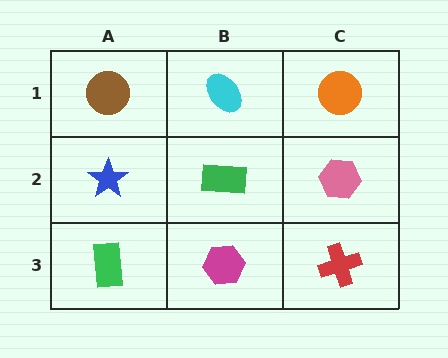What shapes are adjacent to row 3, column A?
A blue star (row 2, column A), a magenta hexagon (row 3, column B).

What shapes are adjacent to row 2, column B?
A cyan ellipse (row 1, column B), a magenta hexagon (row 3, column B), a blue star (row 2, column A), a pink hexagon (row 2, column C).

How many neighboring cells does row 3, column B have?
3.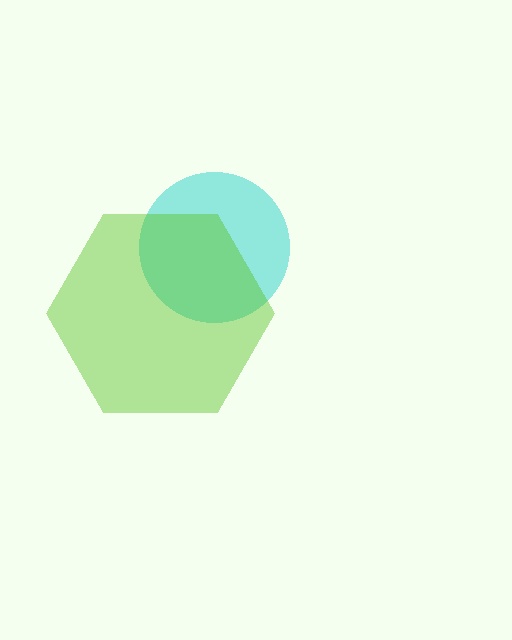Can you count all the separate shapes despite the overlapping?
Yes, there are 2 separate shapes.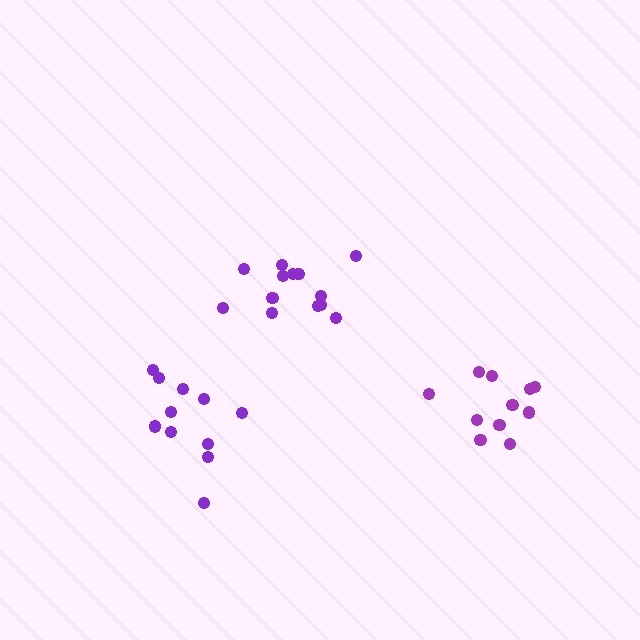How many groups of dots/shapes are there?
There are 3 groups.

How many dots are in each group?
Group 1: 13 dots, Group 2: 11 dots, Group 3: 11 dots (35 total).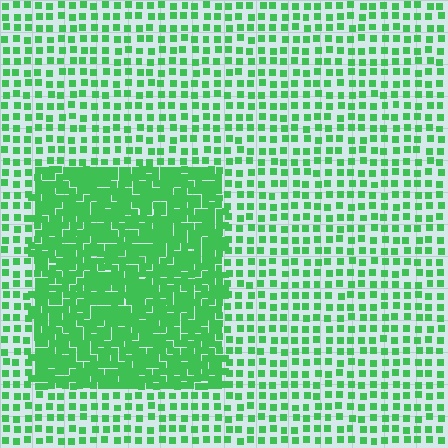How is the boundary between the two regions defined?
The boundary is defined by a change in element density (approximately 2.6x ratio). All elements are the same color, size, and shape.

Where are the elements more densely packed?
The elements are more densely packed inside the rectangle boundary.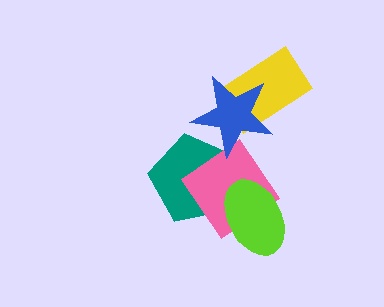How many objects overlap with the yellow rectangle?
1 object overlaps with the yellow rectangle.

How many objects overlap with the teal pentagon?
3 objects overlap with the teal pentagon.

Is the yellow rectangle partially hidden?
Yes, it is partially covered by another shape.